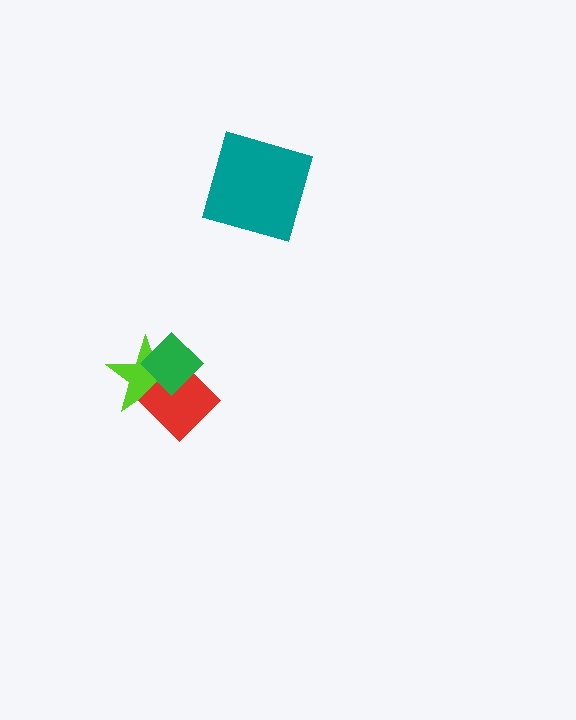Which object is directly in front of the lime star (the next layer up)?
The red diamond is directly in front of the lime star.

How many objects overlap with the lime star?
2 objects overlap with the lime star.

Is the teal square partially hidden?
No, no other shape covers it.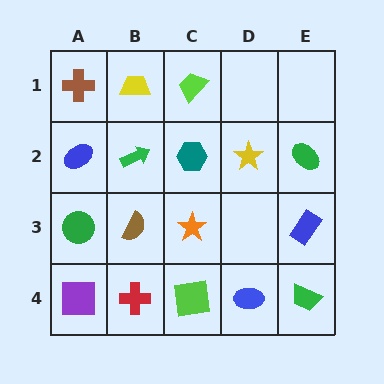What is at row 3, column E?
A blue rectangle.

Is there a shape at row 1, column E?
No, that cell is empty.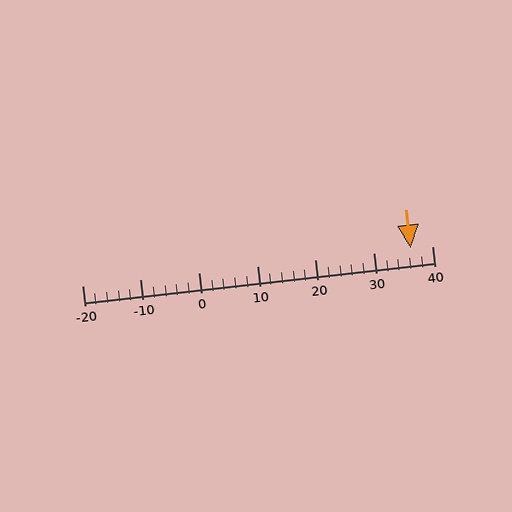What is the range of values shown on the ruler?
The ruler shows values from -20 to 40.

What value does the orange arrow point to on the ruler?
The orange arrow points to approximately 36.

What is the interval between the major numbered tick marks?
The major tick marks are spaced 10 units apart.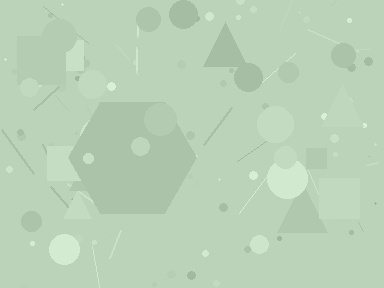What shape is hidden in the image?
A hexagon is hidden in the image.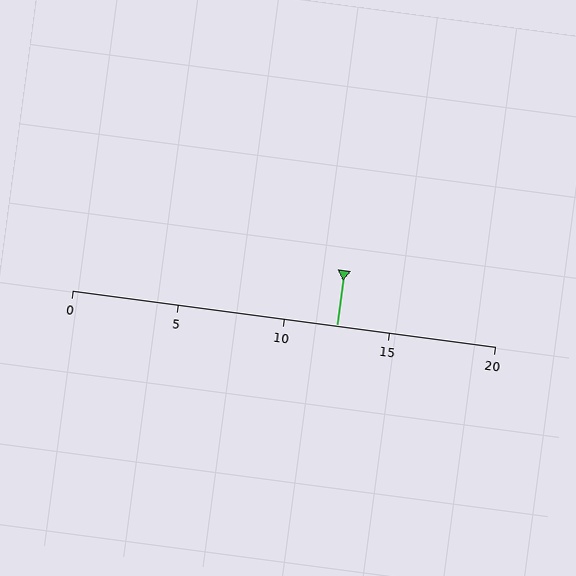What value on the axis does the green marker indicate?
The marker indicates approximately 12.5.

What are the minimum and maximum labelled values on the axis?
The axis runs from 0 to 20.